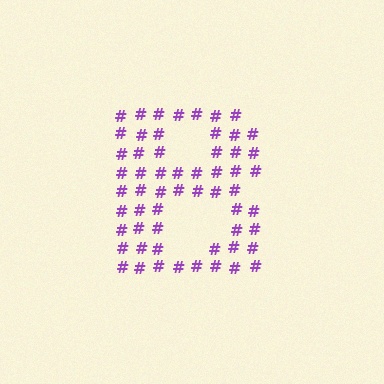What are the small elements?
The small elements are hash symbols.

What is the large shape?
The large shape is the letter B.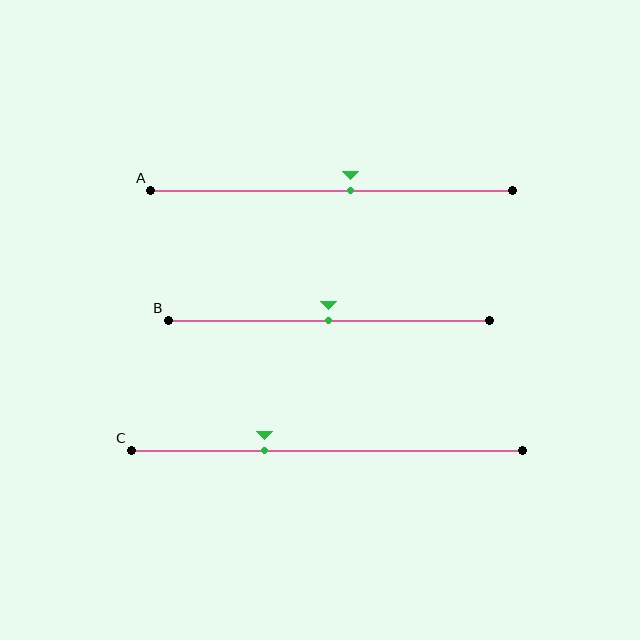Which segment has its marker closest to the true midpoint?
Segment B has its marker closest to the true midpoint.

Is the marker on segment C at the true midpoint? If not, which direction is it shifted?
No, the marker on segment C is shifted to the left by about 16% of the segment length.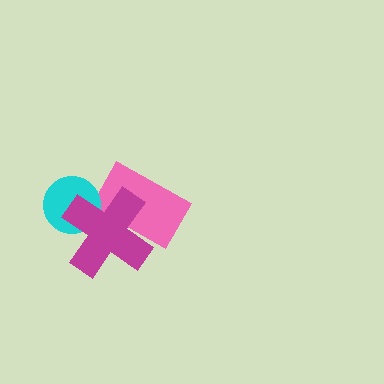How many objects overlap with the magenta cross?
2 objects overlap with the magenta cross.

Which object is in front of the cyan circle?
The magenta cross is in front of the cyan circle.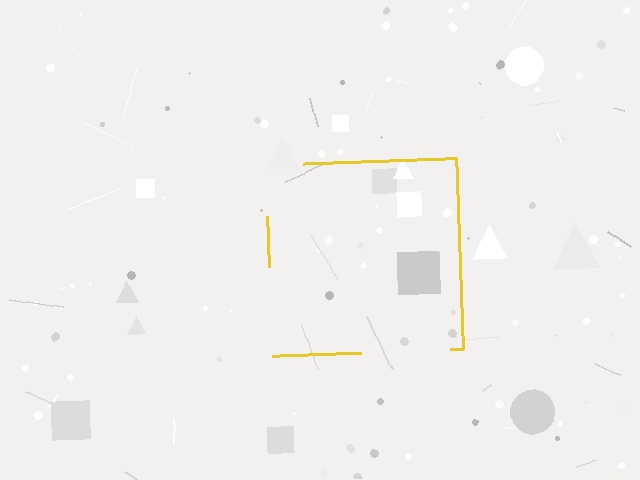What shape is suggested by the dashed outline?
The dashed outline suggests a square.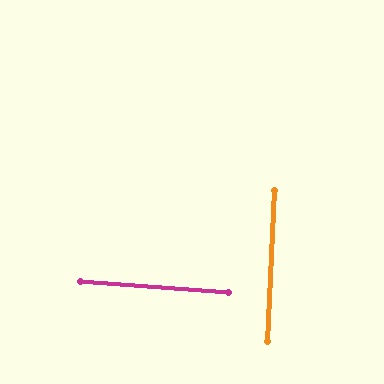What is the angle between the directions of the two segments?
Approximately 89 degrees.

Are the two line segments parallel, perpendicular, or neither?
Perpendicular — they meet at approximately 89°.